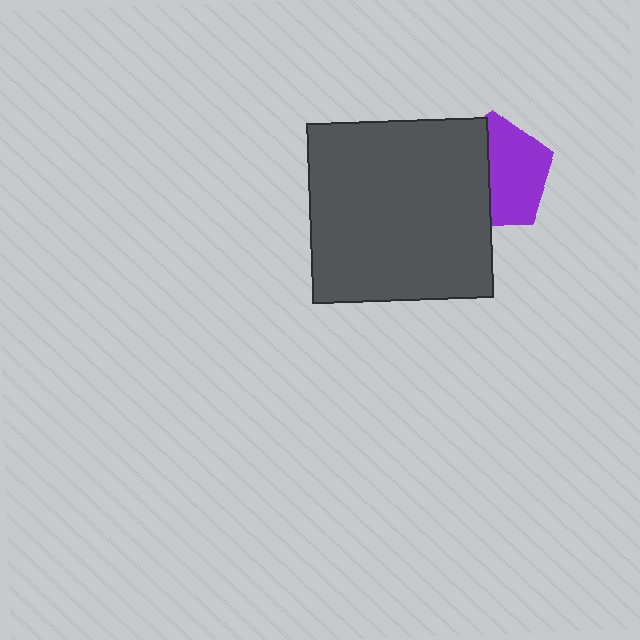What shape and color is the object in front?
The object in front is a dark gray square.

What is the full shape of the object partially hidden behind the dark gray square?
The partially hidden object is a purple pentagon.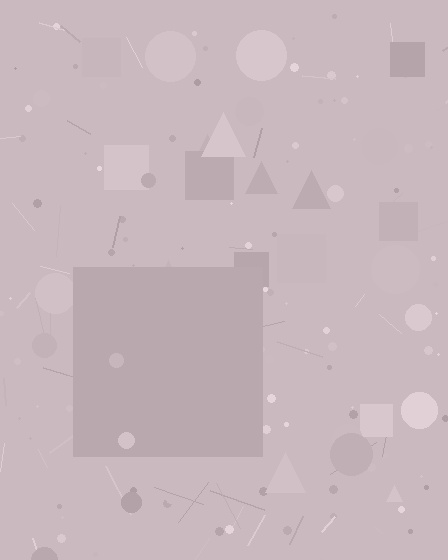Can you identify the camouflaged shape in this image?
The camouflaged shape is a square.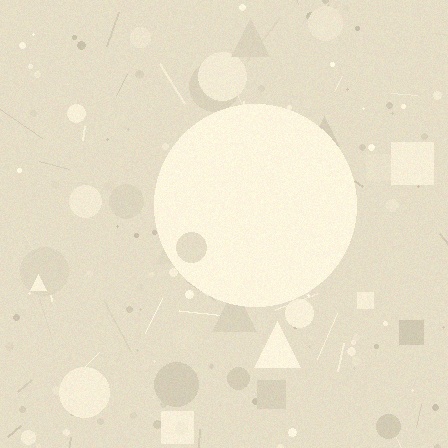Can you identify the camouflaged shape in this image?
The camouflaged shape is a circle.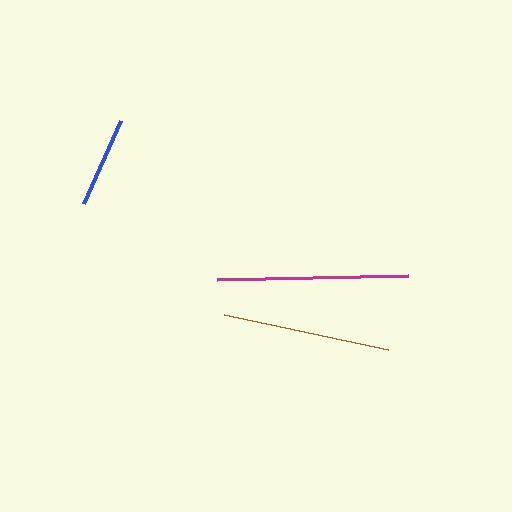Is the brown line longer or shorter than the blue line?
The brown line is longer than the blue line.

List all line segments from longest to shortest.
From longest to shortest: magenta, brown, blue.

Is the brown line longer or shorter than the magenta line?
The magenta line is longer than the brown line.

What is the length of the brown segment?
The brown segment is approximately 168 pixels long.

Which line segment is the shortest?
The blue line is the shortest at approximately 91 pixels.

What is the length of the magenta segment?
The magenta segment is approximately 191 pixels long.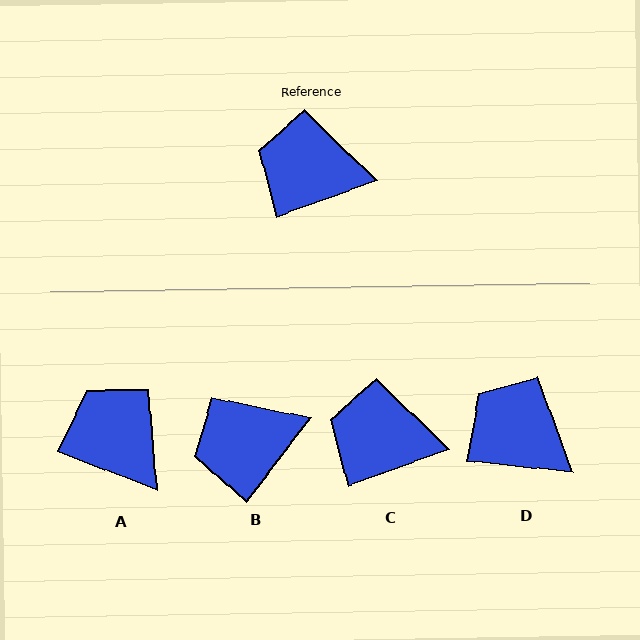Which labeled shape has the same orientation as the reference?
C.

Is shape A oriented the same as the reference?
No, it is off by about 41 degrees.